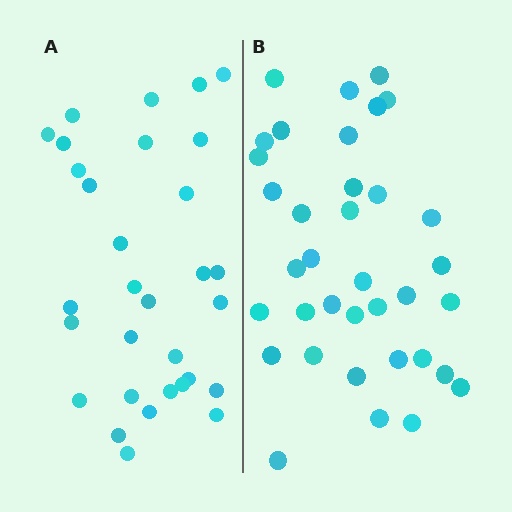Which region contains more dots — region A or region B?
Region B (the right region) has more dots.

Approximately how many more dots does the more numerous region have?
Region B has about 5 more dots than region A.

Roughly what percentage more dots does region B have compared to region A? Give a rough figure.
About 15% more.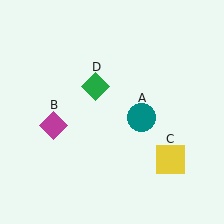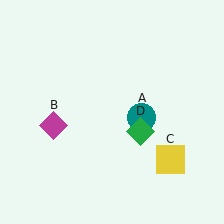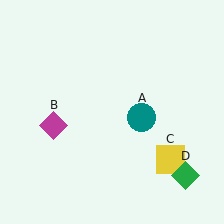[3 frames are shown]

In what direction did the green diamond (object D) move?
The green diamond (object D) moved down and to the right.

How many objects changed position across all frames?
1 object changed position: green diamond (object D).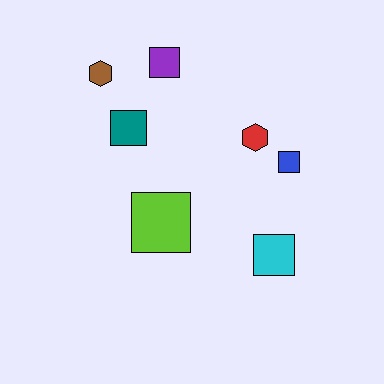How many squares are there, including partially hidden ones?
There are 5 squares.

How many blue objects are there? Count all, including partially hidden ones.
There is 1 blue object.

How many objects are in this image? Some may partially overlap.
There are 7 objects.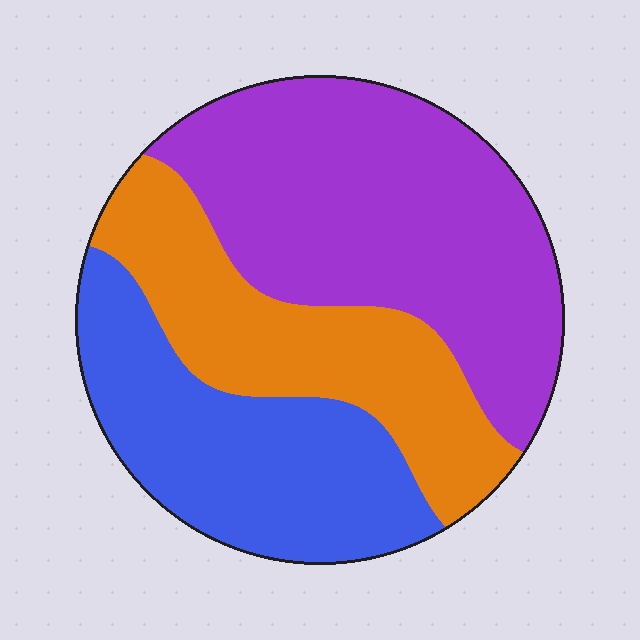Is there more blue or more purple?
Purple.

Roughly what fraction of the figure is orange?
Orange covers around 25% of the figure.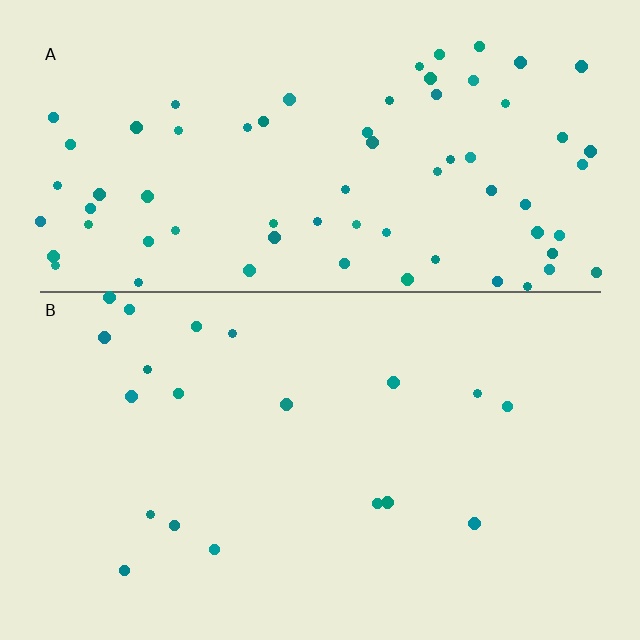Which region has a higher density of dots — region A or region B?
A (the top).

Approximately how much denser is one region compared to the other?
Approximately 3.6× — region A over region B.